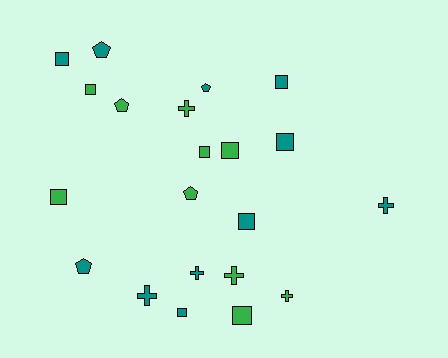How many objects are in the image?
There are 21 objects.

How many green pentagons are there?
There are 2 green pentagons.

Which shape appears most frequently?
Square, with 10 objects.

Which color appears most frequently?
Teal, with 11 objects.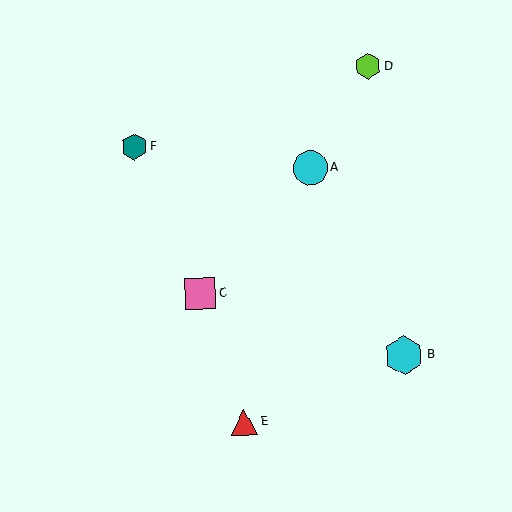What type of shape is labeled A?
Shape A is a cyan circle.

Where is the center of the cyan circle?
The center of the cyan circle is at (310, 168).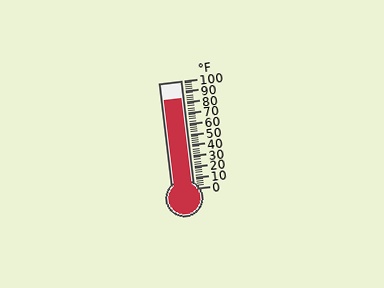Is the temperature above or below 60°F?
The temperature is above 60°F.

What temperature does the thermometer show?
The thermometer shows approximately 84°F.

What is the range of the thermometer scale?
The thermometer scale ranges from 0°F to 100°F.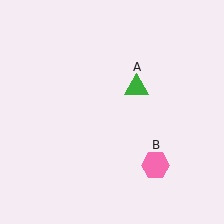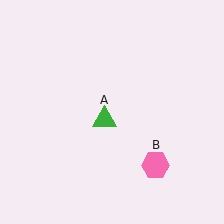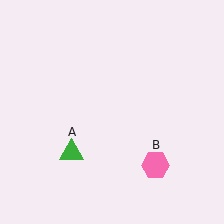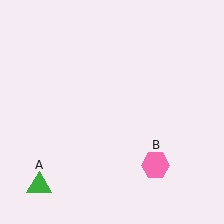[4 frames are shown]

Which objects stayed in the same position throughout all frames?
Pink hexagon (object B) remained stationary.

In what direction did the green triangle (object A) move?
The green triangle (object A) moved down and to the left.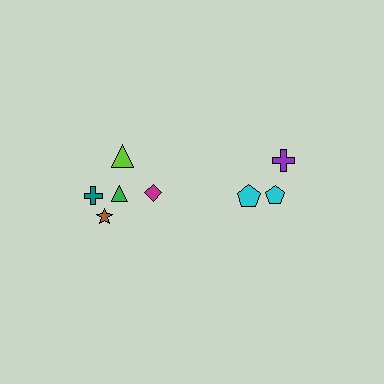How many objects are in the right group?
There are 3 objects.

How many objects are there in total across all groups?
There are 8 objects.